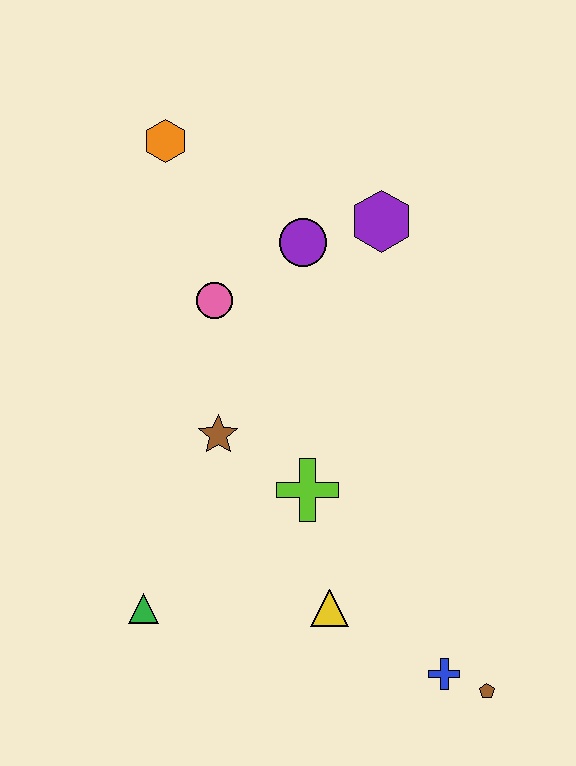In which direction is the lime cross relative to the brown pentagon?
The lime cross is above the brown pentagon.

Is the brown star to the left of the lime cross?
Yes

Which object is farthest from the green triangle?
The orange hexagon is farthest from the green triangle.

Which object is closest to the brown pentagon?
The blue cross is closest to the brown pentagon.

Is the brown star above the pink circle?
No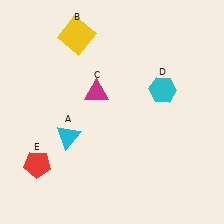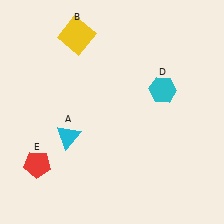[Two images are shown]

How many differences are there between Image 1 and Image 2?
There is 1 difference between the two images.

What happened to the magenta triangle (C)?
The magenta triangle (C) was removed in Image 2. It was in the top-left area of Image 1.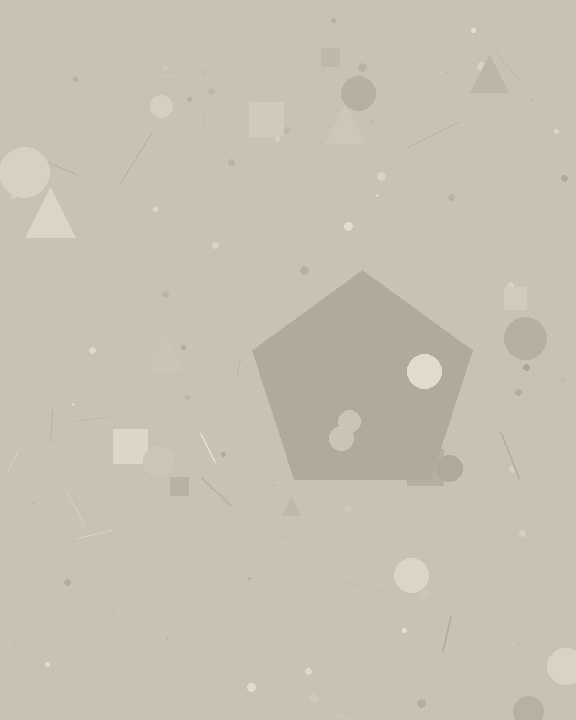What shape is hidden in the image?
A pentagon is hidden in the image.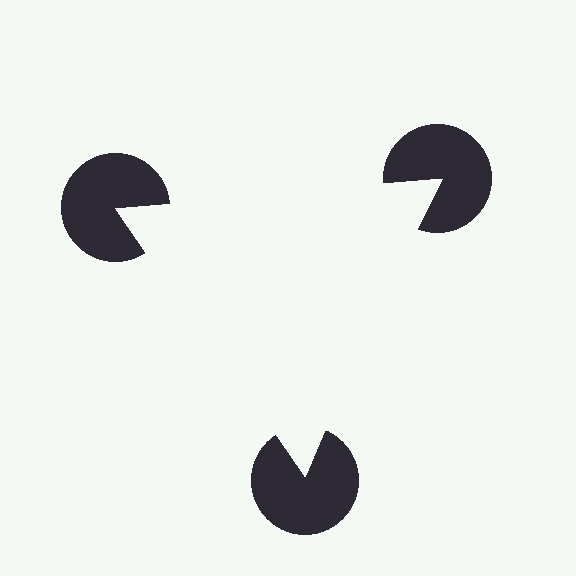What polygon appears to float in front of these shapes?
An illusory triangle — its edges are inferred from the aligned wedge cuts in the pac-man discs, not physically drawn.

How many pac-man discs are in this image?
There are 3 — one at each vertex of the illusory triangle.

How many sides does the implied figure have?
3 sides.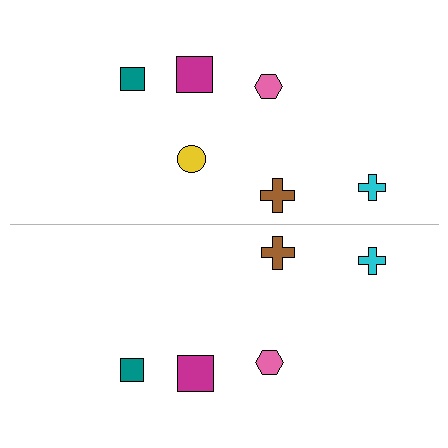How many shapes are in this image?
There are 11 shapes in this image.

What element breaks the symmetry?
A yellow circle is missing from the bottom side.